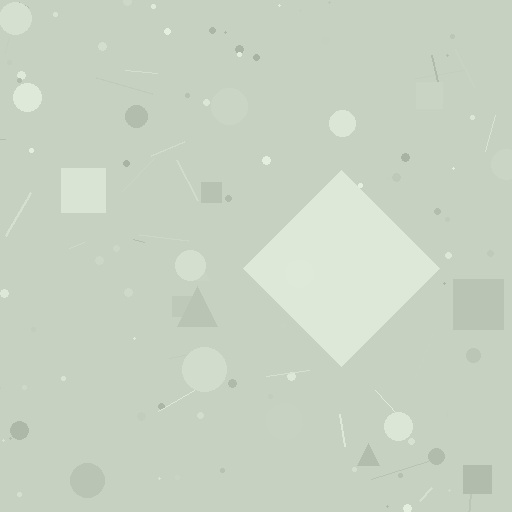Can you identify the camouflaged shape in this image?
The camouflaged shape is a diamond.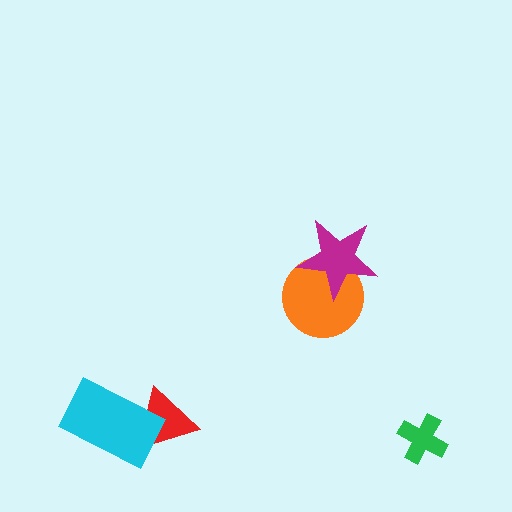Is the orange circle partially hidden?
Yes, it is partially covered by another shape.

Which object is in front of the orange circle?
The magenta star is in front of the orange circle.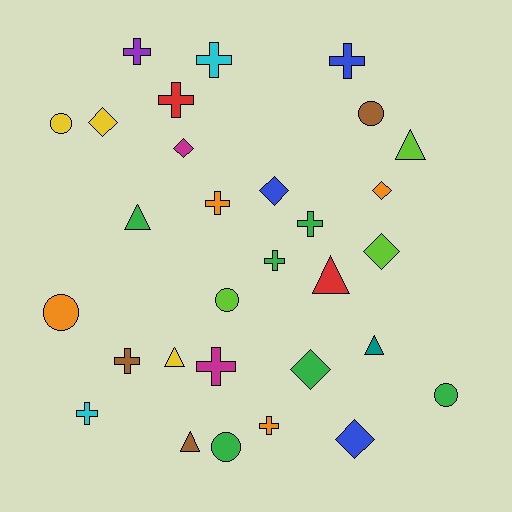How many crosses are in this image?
There are 11 crosses.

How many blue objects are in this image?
There are 3 blue objects.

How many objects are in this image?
There are 30 objects.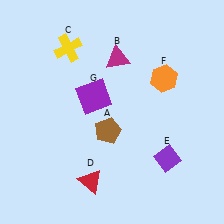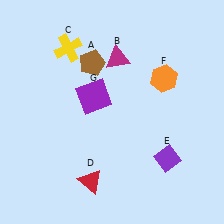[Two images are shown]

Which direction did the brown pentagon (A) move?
The brown pentagon (A) moved up.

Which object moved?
The brown pentagon (A) moved up.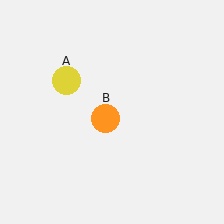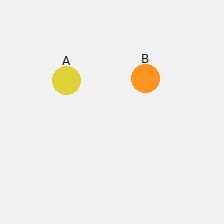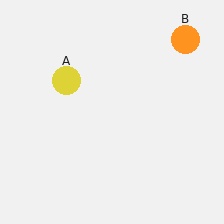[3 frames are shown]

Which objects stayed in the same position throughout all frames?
Yellow circle (object A) remained stationary.